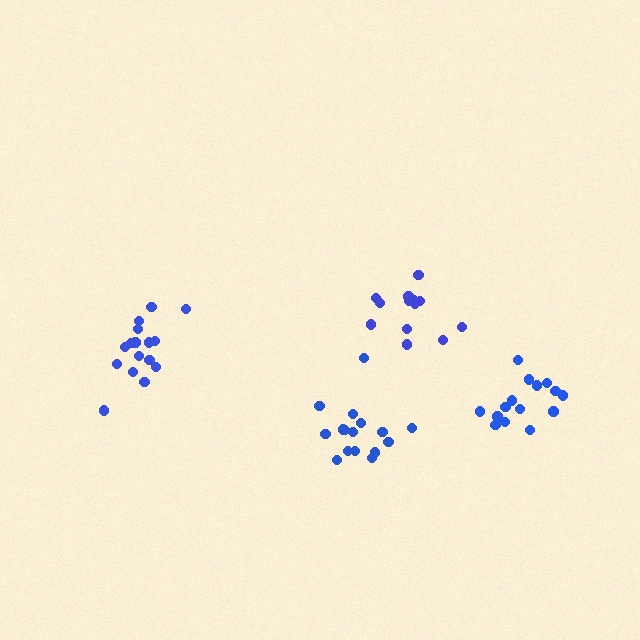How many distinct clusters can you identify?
There are 4 distinct clusters.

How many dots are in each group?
Group 1: 13 dots, Group 2: 16 dots, Group 3: 16 dots, Group 4: 15 dots (60 total).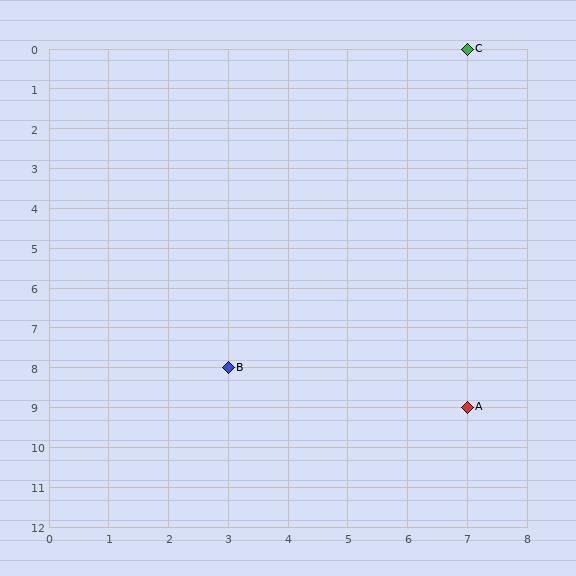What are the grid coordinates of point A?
Point A is at grid coordinates (7, 9).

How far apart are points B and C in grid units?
Points B and C are 4 columns and 8 rows apart (about 8.9 grid units diagonally).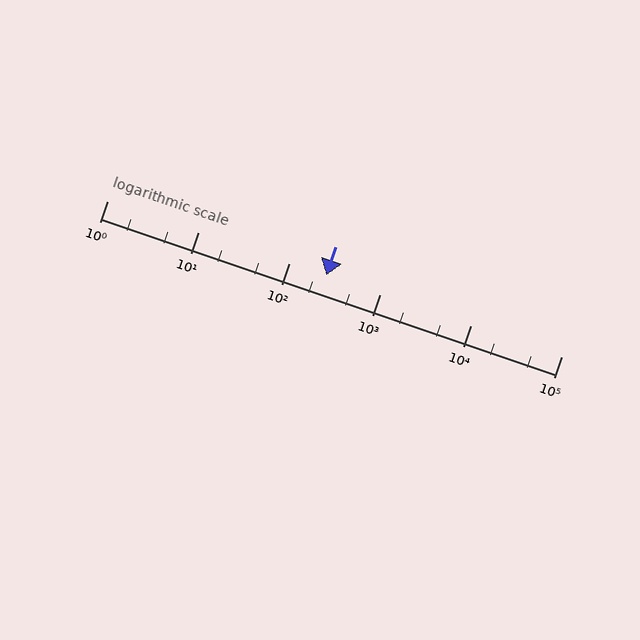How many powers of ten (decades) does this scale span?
The scale spans 5 decades, from 1 to 100000.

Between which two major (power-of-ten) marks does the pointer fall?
The pointer is between 100 and 1000.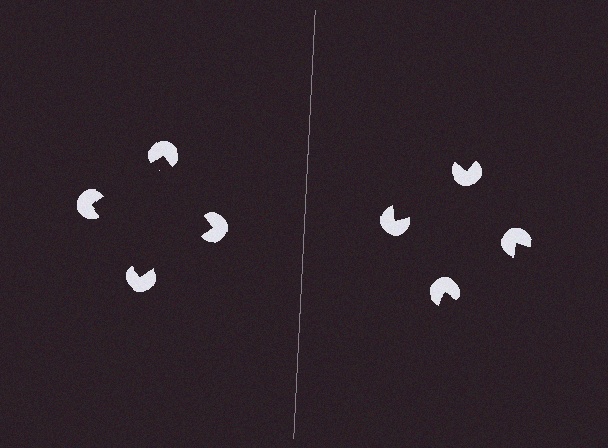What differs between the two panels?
The pac-man discs are positioned identically on both sides; only the wedge orientations differ. On the left they align to a square; on the right they are misaligned.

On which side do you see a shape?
An illusory square appears on the left side. On the right side the wedge cuts are rotated, so no coherent shape forms.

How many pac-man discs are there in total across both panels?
8 — 4 on each side.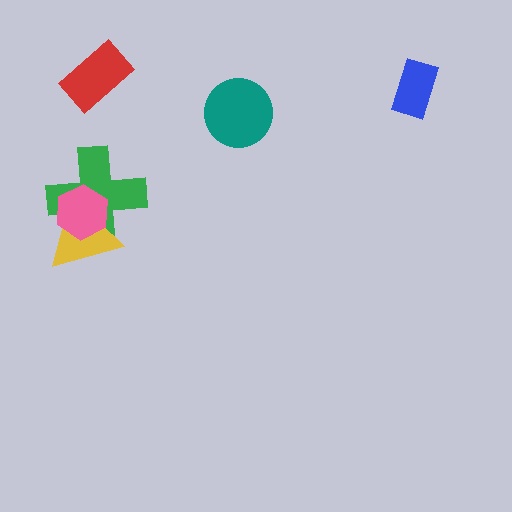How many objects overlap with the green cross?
2 objects overlap with the green cross.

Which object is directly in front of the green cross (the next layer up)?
The yellow triangle is directly in front of the green cross.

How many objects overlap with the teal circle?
0 objects overlap with the teal circle.